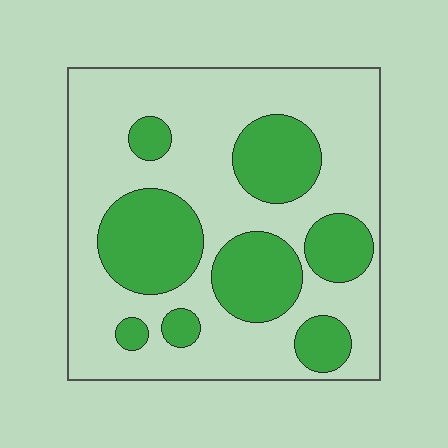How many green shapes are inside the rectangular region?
8.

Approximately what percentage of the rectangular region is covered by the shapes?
Approximately 35%.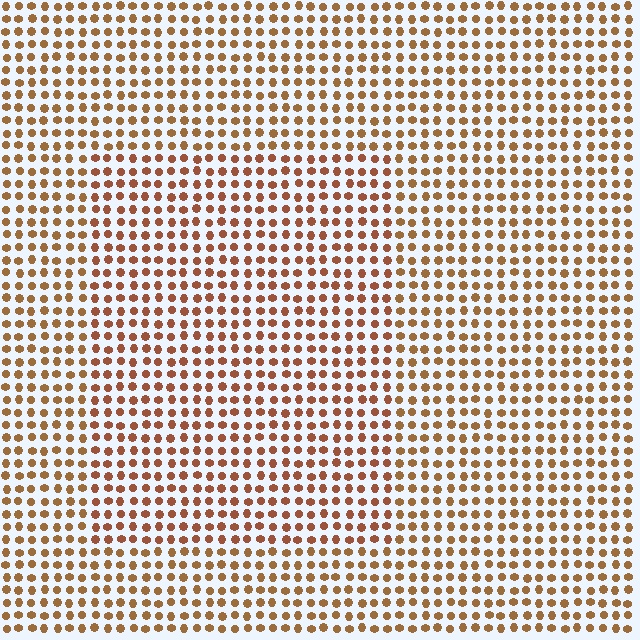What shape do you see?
I see a rectangle.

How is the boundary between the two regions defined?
The boundary is defined purely by a slight shift in hue (about 16 degrees). Spacing, size, and orientation are identical on both sides.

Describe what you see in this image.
The image is filled with small brown elements in a uniform arrangement. A rectangle-shaped region is visible where the elements are tinted to a slightly different hue, forming a subtle color boundary.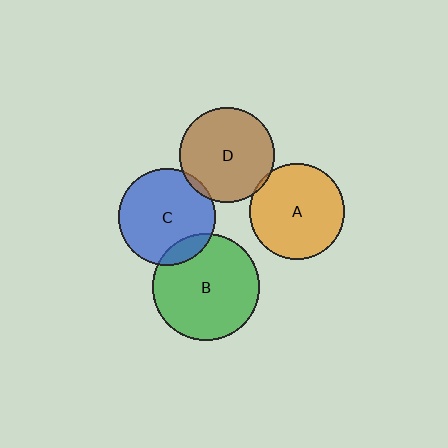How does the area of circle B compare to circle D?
Approximately 1.3 times.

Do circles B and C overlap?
Yes.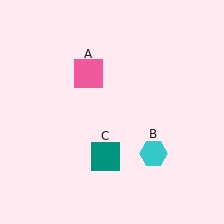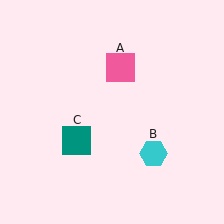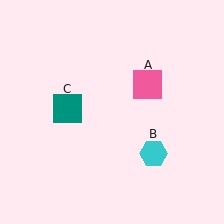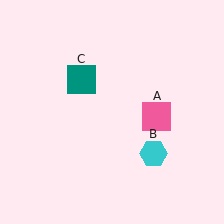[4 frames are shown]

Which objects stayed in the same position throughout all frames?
Cyan hexagon (object B) remained stationary.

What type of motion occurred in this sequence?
The pink square (object A), teal square (object C) rotated clockwise around the center of the scene.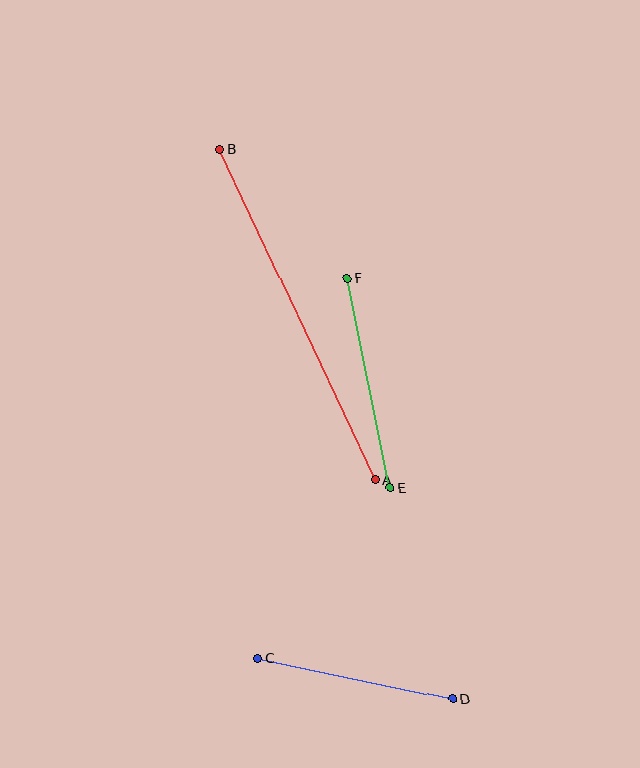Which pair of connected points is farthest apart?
Points A and B are farthest apart.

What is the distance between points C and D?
The distance is approximately 199 pixels.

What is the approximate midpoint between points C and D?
The midpoint is at approximately (355, 679) pixels.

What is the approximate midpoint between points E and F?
The midpoint is at approximately (369, 383) pixels.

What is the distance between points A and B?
The distance is approximately 365 pixels.